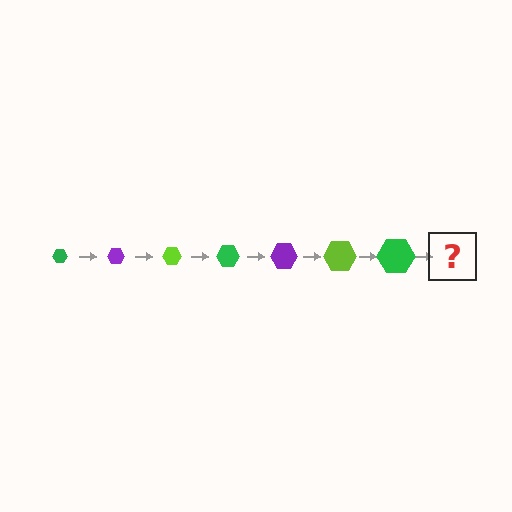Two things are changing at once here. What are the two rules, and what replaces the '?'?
The two rules are that the hexagon grows larger each step and the color cycles through green, purple, and lime. The '?' should be a purple hexagon, larger than the previous one.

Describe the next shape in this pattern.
It should be a purple hexagon, larger than the previous one.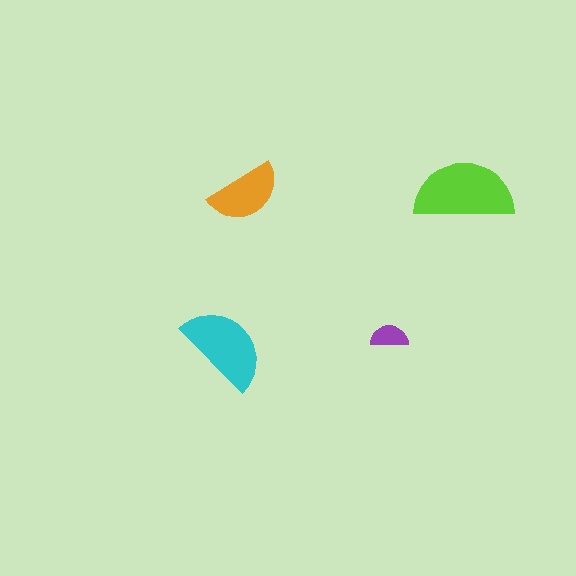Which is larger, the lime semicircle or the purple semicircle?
The lime one.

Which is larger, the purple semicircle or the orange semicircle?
The orange one.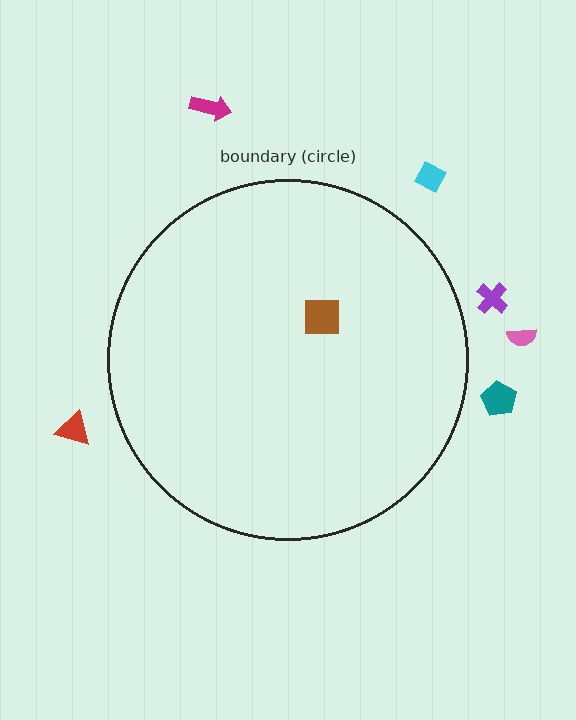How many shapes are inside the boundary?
1 inside, 6 outside.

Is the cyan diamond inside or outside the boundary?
Outside.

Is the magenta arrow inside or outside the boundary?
Outside.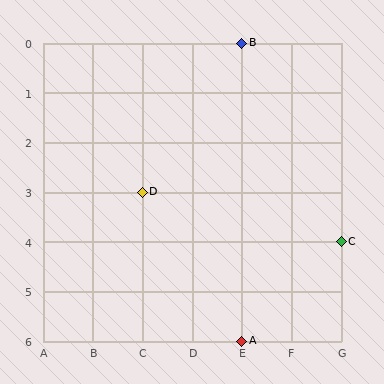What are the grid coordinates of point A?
Point A is at grid coordinates (E, 6).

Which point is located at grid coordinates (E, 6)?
Point A is at (E, 6).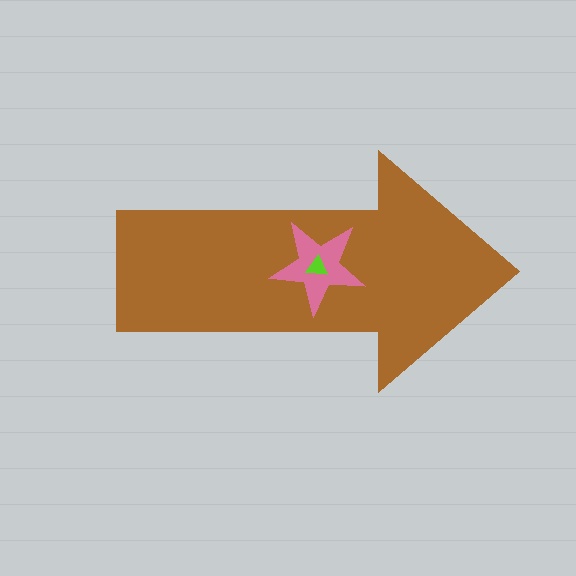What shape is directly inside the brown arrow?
The pink star.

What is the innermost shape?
The lime triangle.